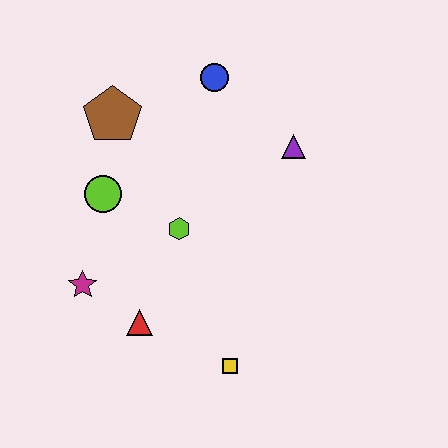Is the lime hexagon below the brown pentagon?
Yes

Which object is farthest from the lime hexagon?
The blue circle is farthest from the lime hexagon.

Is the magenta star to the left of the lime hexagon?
Yes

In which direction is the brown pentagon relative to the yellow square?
The brown pentagon is above the yellow square.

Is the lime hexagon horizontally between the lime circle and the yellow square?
Yes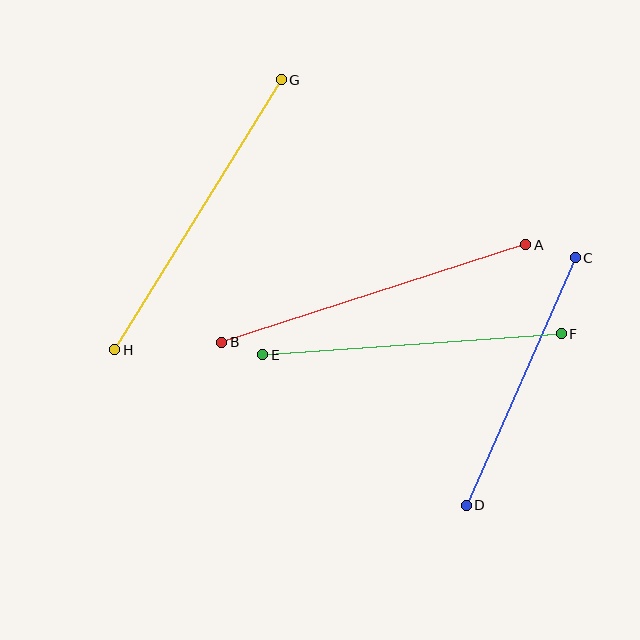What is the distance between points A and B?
The distance is approximately 320 pixels.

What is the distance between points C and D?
The distance is approximately 271 pixels.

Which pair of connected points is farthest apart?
Points A and B are farthest apart.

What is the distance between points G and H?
The distance is approximately 317 pixels.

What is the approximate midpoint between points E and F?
The midpoint is at approximately (412, 344) pixels.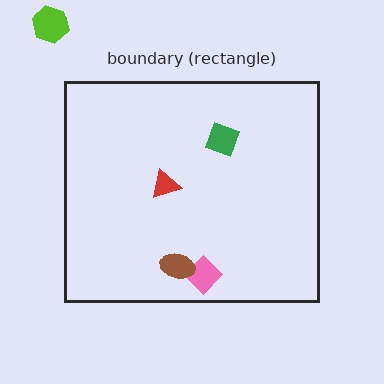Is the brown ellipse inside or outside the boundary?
Inside.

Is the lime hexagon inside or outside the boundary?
Outside.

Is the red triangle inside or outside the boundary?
Inside.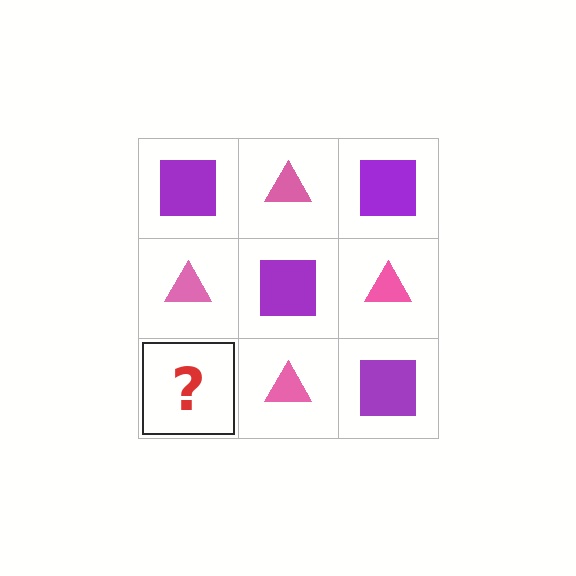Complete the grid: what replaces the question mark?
The question mark should be replaced with a purple square.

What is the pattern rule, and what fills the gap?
The rule is that it alternates purple square and pink triangle in a checkerboard pattern. The gap should be filled with a purple square.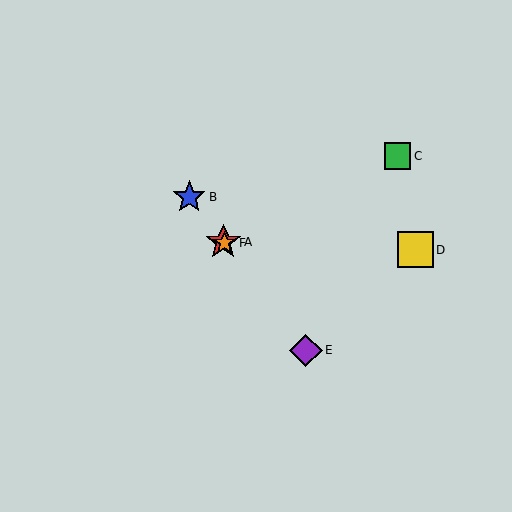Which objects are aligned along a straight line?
Objects A, B, E, F are aligned along a straight line.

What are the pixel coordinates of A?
Object A is at (223, 242).